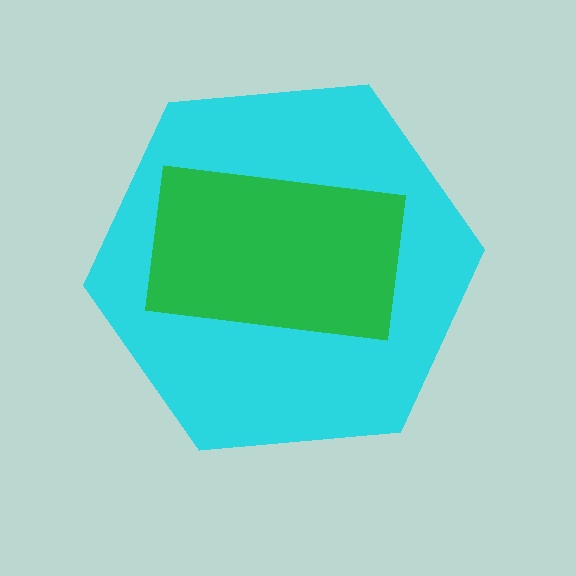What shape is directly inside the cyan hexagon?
The green rectangle.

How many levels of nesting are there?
2.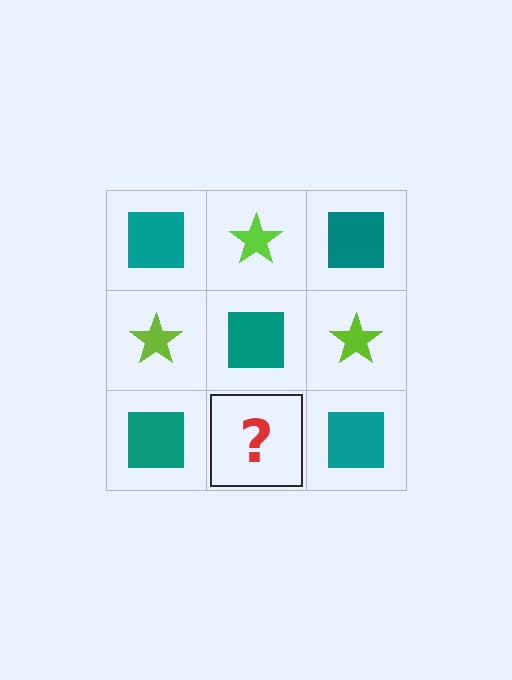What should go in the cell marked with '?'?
The missing cell should contain a lime star.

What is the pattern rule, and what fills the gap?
The rule is that it alternates teal square and lime star in a checkerboard pattern. The gap should be filled with a lime star.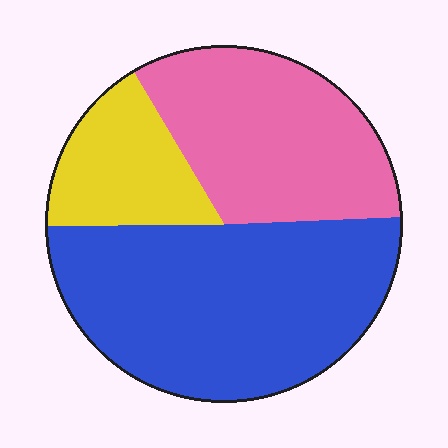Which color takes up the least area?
Yellow, at roughly 15%.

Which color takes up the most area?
Blue, at roughly 50%.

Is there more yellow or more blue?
Blue.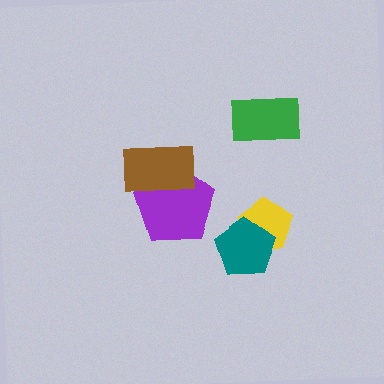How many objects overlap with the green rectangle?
0 objects overlap with the green rectangle.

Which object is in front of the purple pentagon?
The brown rectangle is in front of the purple pentagon.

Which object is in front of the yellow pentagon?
The teal pentagon is in front of the yellow pentagon.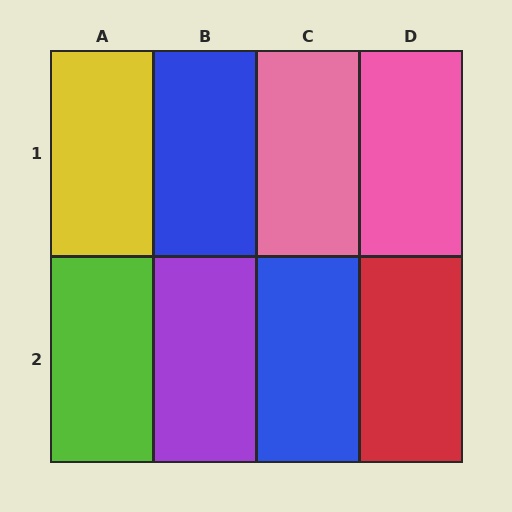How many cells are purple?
1 cell is purple.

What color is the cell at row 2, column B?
Purple.